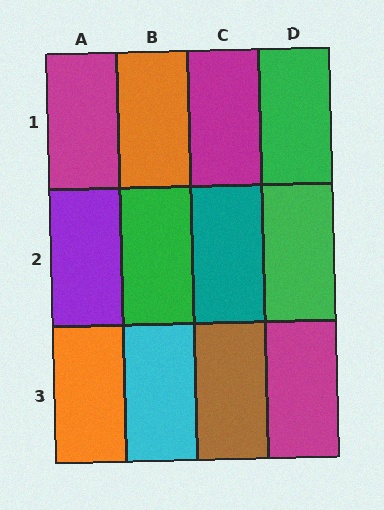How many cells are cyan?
1 cell is cyan.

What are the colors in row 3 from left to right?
Orange, cyan, brown, magenta.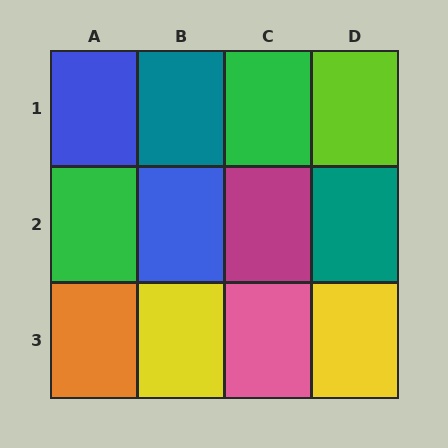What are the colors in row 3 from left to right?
Orange, yellow, pink, yellow.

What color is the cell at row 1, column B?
Teal.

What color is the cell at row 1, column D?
Lime.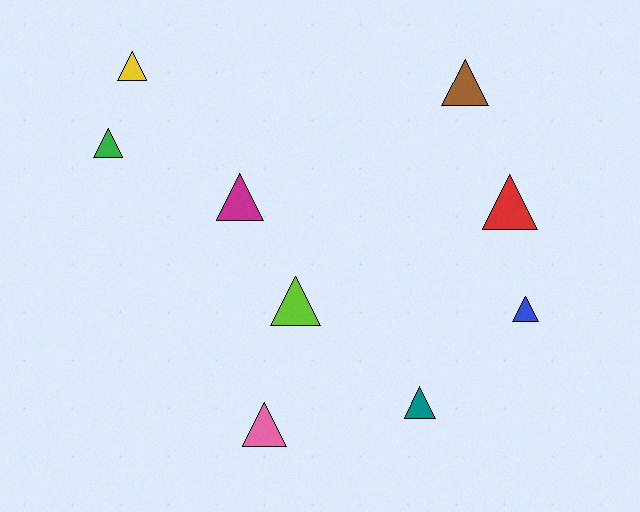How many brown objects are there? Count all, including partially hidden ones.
There is 1 brown object.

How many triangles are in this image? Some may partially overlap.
There are 9 triangles.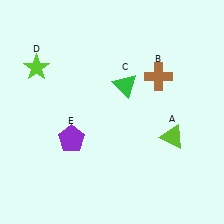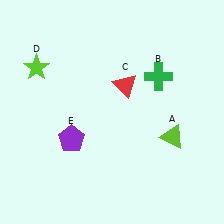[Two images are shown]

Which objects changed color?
B changed from brown to green. C changed from green to red.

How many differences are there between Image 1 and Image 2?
There are 2 differences between the two images.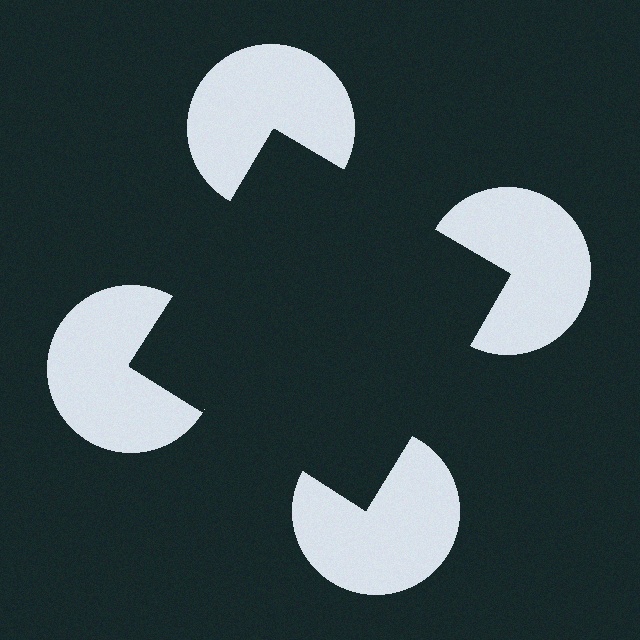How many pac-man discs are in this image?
There are 4 — one at each vertex of the illusory square.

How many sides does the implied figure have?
4 sides.